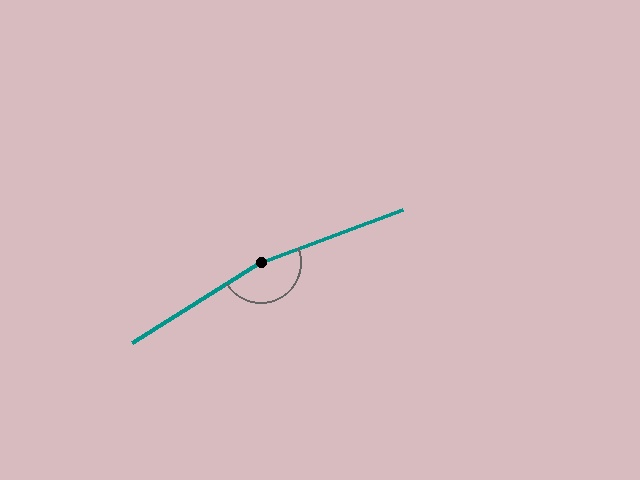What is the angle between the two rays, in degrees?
Approximately 168 degrees.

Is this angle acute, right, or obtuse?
It is obtuse.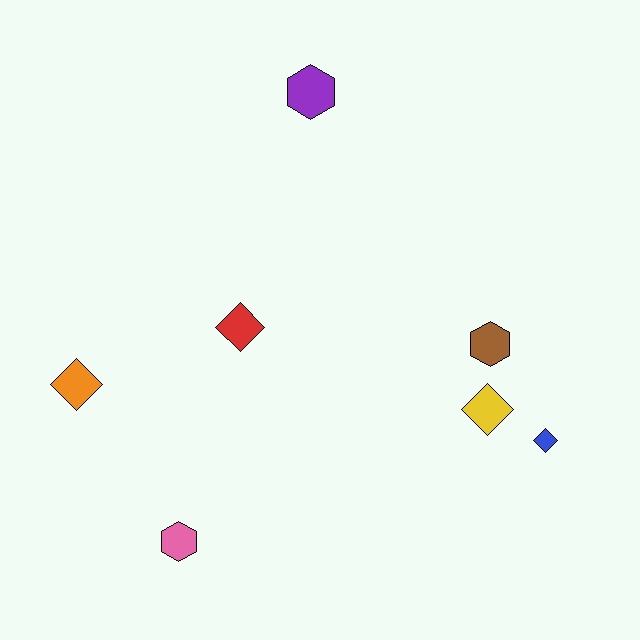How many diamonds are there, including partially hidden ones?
There are 4 diamonds.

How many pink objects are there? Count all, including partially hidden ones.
There is 1 pink object.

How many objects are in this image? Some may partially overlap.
There are 7 objects.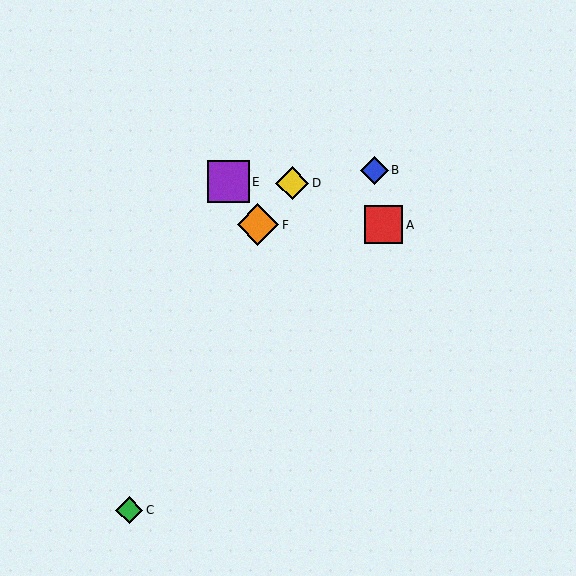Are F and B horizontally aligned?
No, F is at y≈225 and B is at y≈170.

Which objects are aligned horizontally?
Objects A, F are aligned horizontally.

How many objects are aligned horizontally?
2 objects (A, F) are aligned horizontally.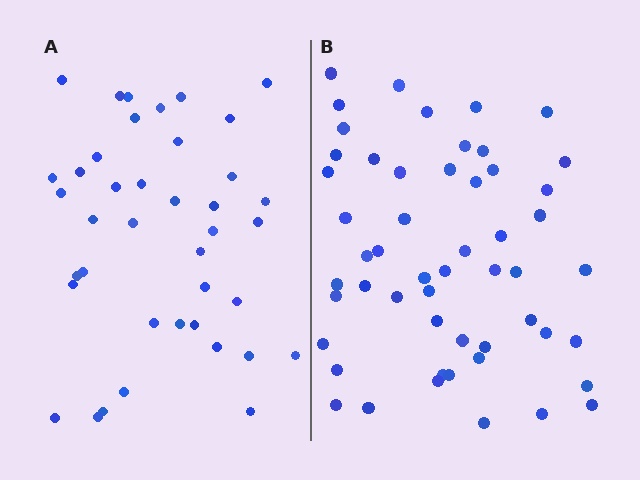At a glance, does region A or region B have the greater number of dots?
Region B (the right region) has more dots.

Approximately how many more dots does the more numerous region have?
Region B has approximately 15 more dots than region A.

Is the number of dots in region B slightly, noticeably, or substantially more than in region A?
Region B has noticeably more, but not dramatically so. The ratio is roughly 1.3 to 1.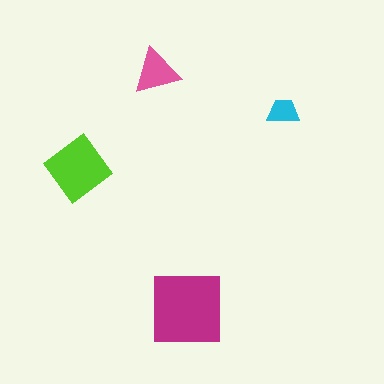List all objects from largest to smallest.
The magenta square, the lime diamond, the pink triangle, the cyan trapezoid.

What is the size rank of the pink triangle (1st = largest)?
3rd.